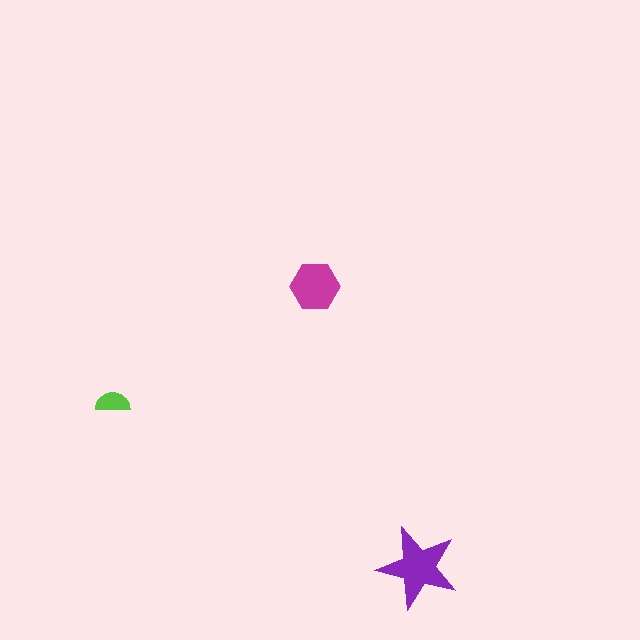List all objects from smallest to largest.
The lime semicircle, the magenta hexagon, the purple star.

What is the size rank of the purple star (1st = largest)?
1st.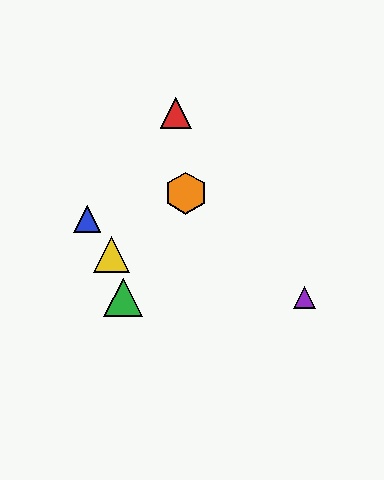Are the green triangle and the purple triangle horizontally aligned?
Yes, both are at y≈297.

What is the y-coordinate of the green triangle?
The green triangle is at y≈297.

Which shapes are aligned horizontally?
The green triangle, the purple triangle are aligned horizontally.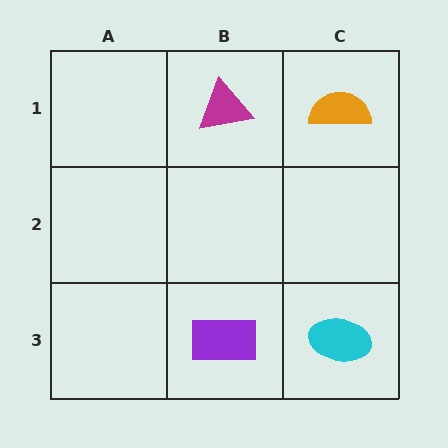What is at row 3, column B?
A purple rectangle.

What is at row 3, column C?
A cyan ellipse.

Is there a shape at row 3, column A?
No, that cell is empty.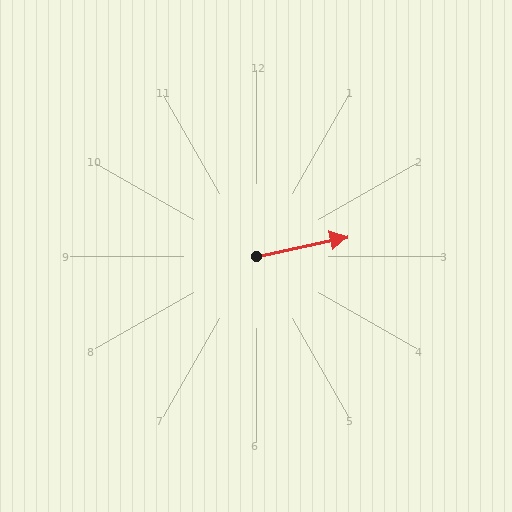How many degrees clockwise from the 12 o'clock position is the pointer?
Approximately 78 degrees.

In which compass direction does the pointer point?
East.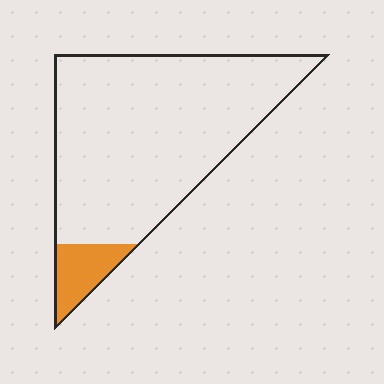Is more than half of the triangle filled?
No.